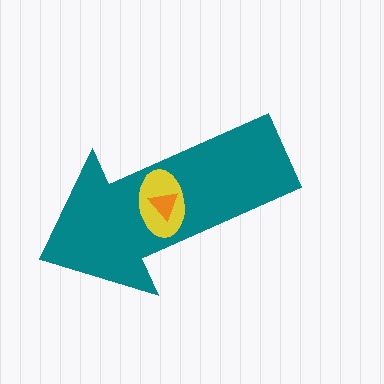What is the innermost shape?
The orange triangle.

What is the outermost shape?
The teal arrow.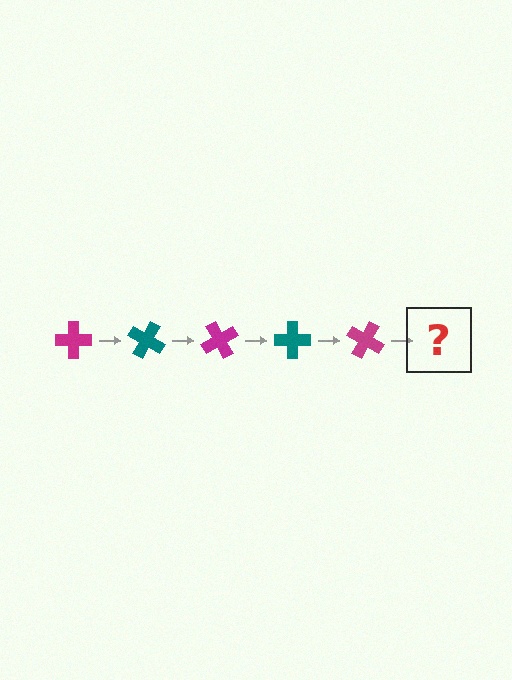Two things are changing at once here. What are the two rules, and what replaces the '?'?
The two rules are that it rotates 30 degrees each step and the color cycles through magenta and teal. The '?' should be a teal cross, rotated 150 degrees from the start.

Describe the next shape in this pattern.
It should be a teal cross, rotated 150 degrees from the start.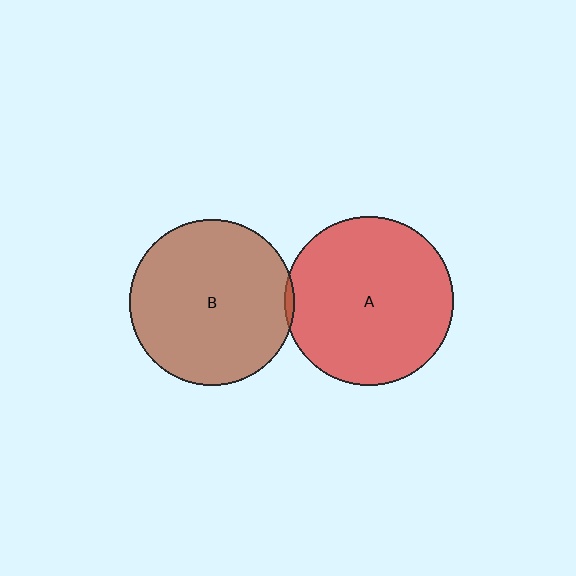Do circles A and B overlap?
Yes.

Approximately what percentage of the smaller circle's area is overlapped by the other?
Approximately 5%.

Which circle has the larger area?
Circle A (red).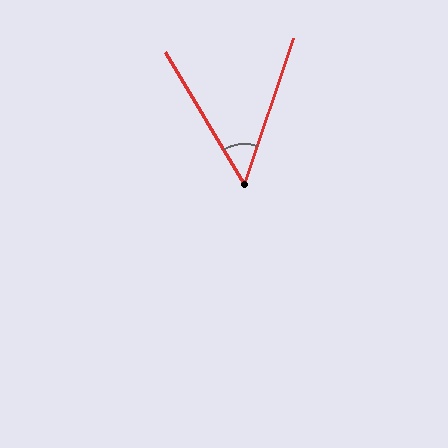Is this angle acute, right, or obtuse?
It is acute.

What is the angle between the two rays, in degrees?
Approximately 49 degrees.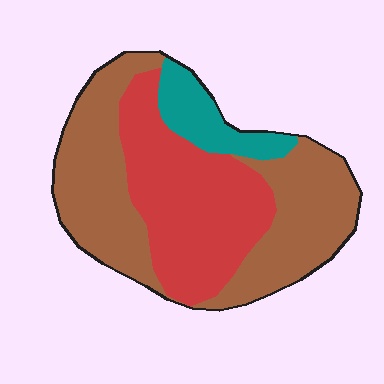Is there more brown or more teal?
Brown.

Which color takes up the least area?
Teal, at roughly 10%.